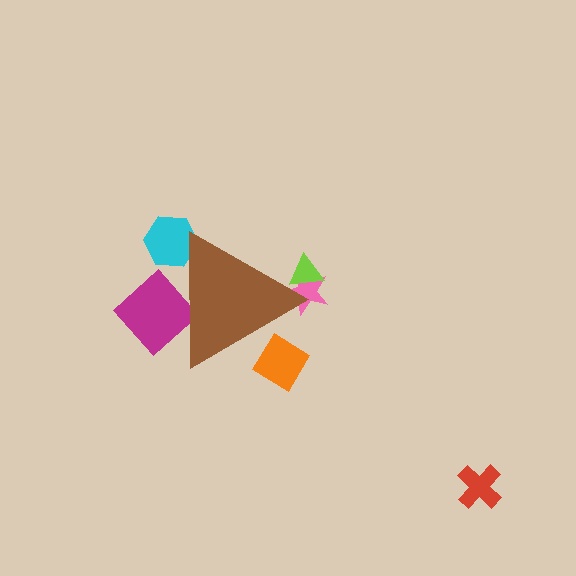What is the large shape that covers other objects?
A brown triangle.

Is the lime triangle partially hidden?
Yes, the lime triangle is partially hidden behind the brown triangle.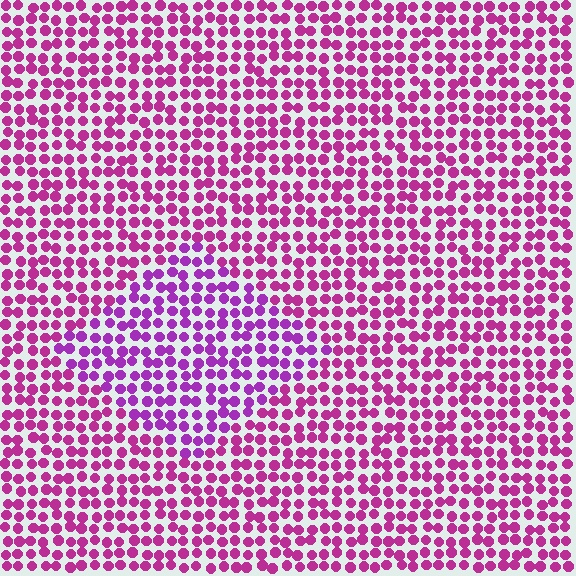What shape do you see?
I see a diamond.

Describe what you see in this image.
The image is filled with small magenta elements in a uniform arrangement. A diamond-shaped region is visible where the elements are tinted to a slightly different hue, forming a subtle color boundary.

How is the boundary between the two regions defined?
The boundary is defined purely by a slight shift in hue (about 26 degrees). Spacing, size, and orientation are identical on both sides.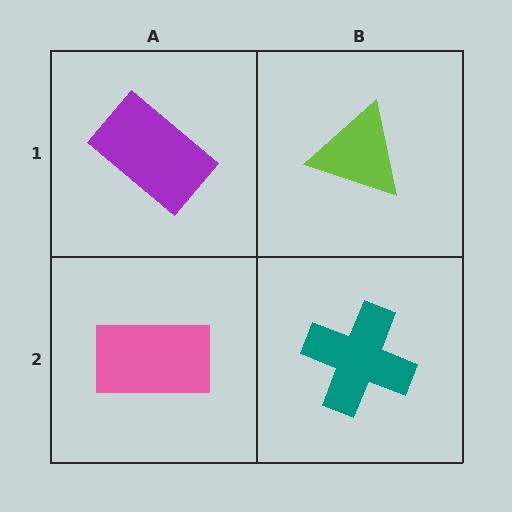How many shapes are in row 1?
2 shapes.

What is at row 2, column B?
A teal cross.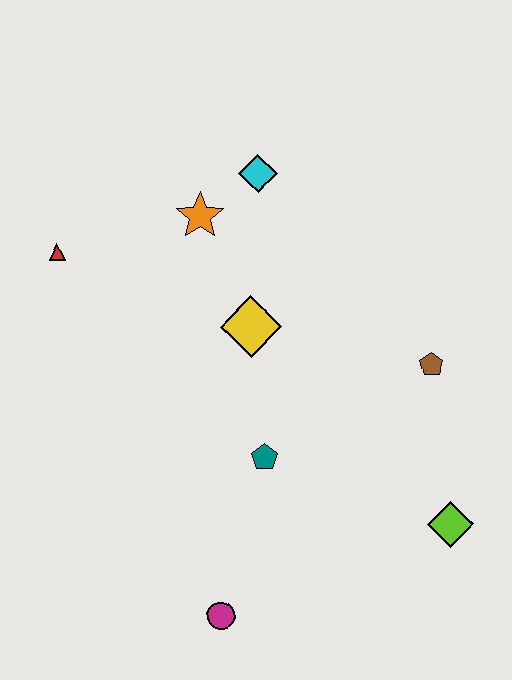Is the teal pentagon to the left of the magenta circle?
No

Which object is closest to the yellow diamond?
The orange star is closest to the yellow diamond.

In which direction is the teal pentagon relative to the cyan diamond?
The teal pentagon is below the cyan diamond.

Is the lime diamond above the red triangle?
No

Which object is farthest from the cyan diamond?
The magenta circle is farthest from the cyan diamond.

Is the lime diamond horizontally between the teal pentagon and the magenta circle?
No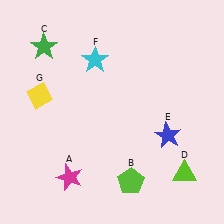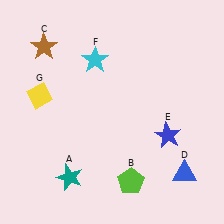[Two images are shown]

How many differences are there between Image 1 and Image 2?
There are 3 differences between the two images.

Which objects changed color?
A changed from magenta to teal. C changed from green to brown. D changed from lime to blue.